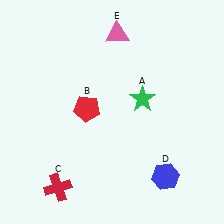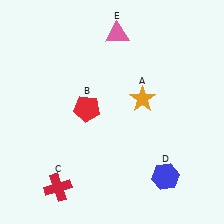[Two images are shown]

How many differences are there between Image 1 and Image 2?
There is 1 difference between the two images.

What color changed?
The star (A) changed from green in Image 1 to orange in Image 2.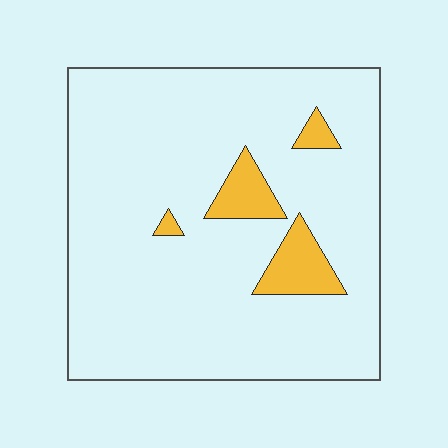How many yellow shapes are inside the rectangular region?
4.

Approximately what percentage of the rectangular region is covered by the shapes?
Approximately 10%.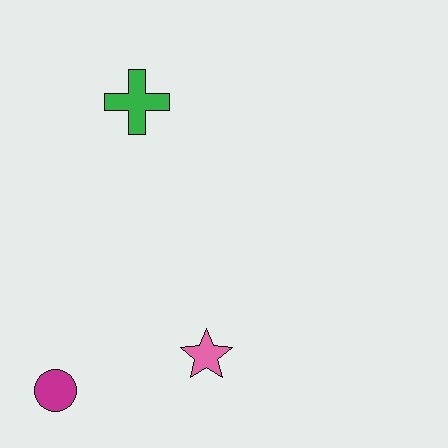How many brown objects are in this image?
There are no brown objects.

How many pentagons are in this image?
There are no pentagons.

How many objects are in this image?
There are 3 objects.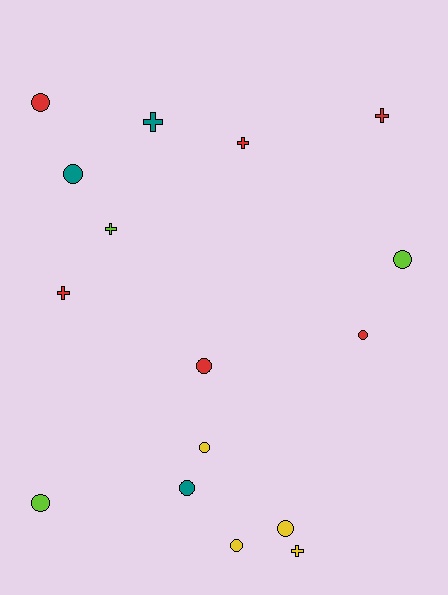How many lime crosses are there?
There is 1 lime cross.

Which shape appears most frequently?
Circle, with 10 objects.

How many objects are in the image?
There are 16 objects.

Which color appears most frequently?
Red, with 6 objects.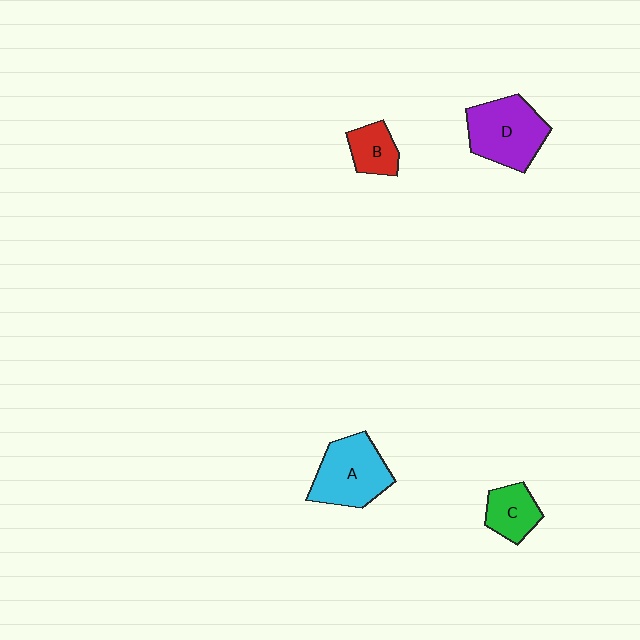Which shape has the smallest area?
Shape B (red).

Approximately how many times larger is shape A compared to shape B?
Approximately 2.0 times.